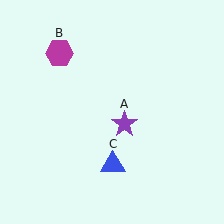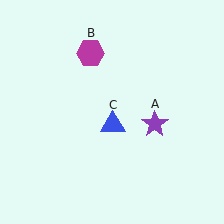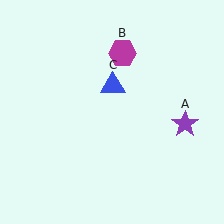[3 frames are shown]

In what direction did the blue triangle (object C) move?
The blue triangle (object C) moved up.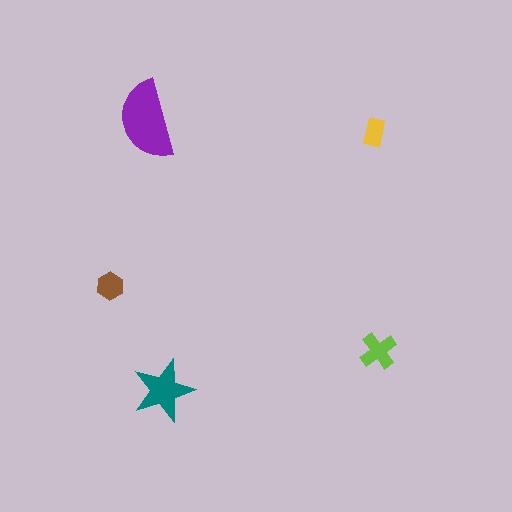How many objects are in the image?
There are 5 objects in the image.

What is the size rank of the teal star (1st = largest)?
2nd.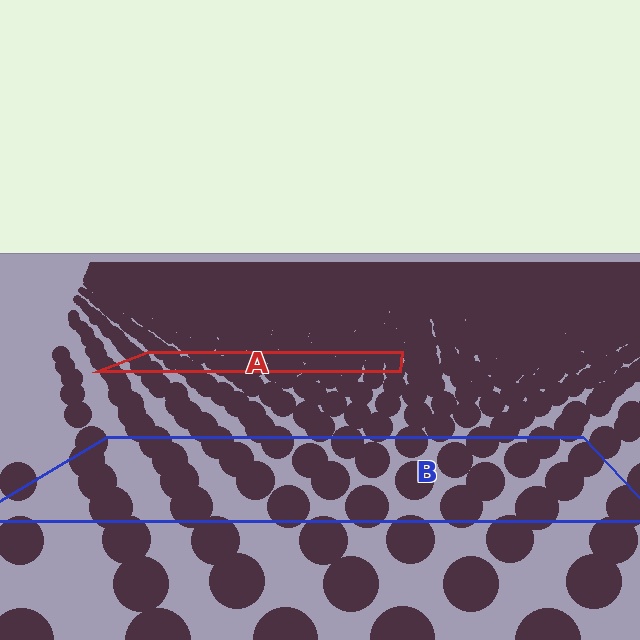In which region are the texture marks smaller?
The texture marks are smaller in region A, because it is farther away.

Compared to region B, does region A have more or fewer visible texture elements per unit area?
Region A has more texture elements per unit area — they are packed more densely because it is farther away.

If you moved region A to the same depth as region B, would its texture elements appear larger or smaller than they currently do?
They would appear larger. At a closer depth, the same texture elements are projected at a bigger on-screen size.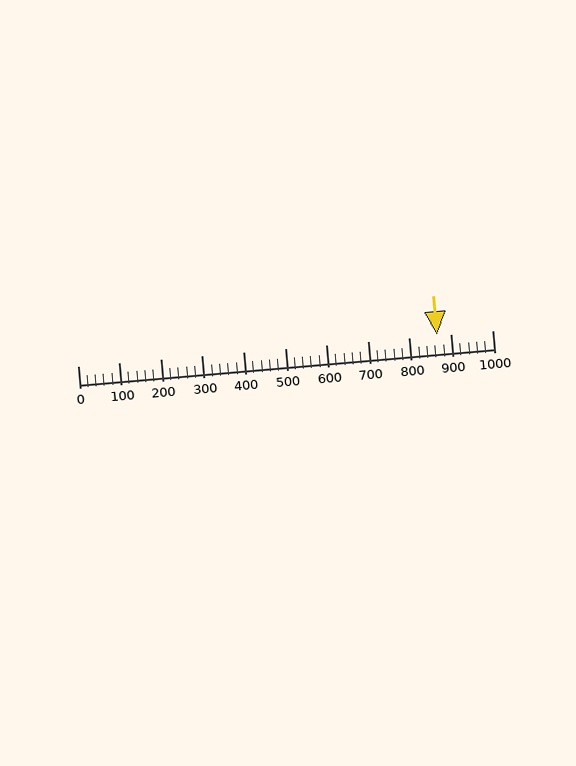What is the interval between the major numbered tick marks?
The major tick marks are spaced 100 units apart.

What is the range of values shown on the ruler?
The ruler shows values from 0 to 1000.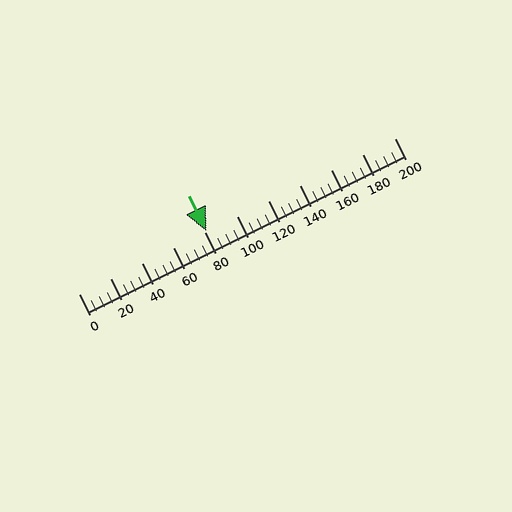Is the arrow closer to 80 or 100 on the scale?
The arrow is closer to 80.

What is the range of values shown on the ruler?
The ruler shows values from 0 to 200.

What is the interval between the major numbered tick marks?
The major tick marks are spaced 20 units apart.